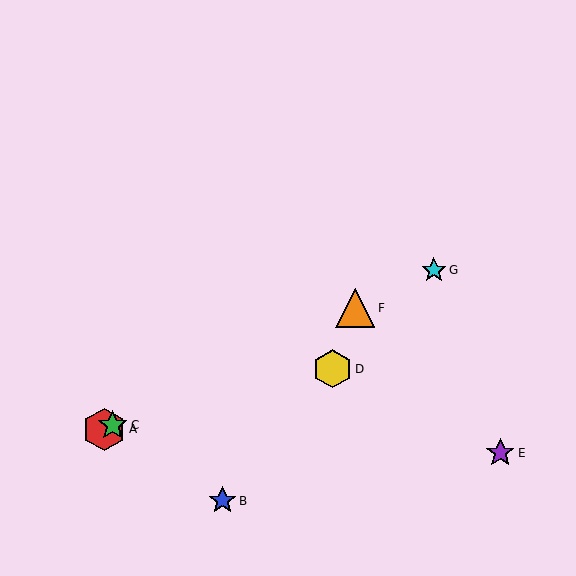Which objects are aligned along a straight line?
Objects A, C, F, G are aligned along a straight line.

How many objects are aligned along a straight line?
4 objects (A, C, F, G) are aligned along a straight line.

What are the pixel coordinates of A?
Object A is at (104, 429).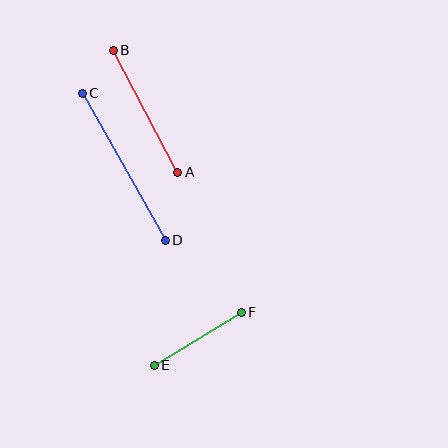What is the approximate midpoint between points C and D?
The midpoint is at approximately (124, 167) pixels.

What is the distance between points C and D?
The distance is approximately 169 pixels.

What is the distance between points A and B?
The distance is approximately 138 pixels.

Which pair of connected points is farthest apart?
Points C and D are farthest apart.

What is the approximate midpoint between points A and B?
The midpoint is at approximately (145, 111) pixels.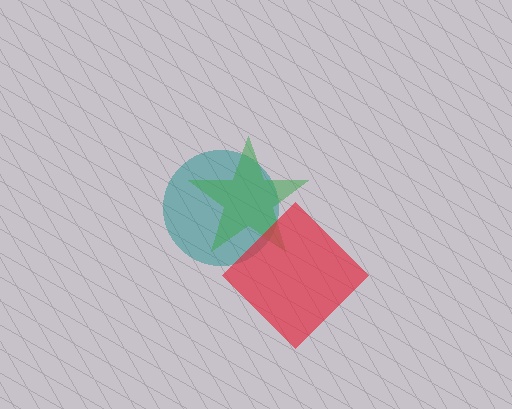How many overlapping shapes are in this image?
There are 3 overlapping shapes in the image.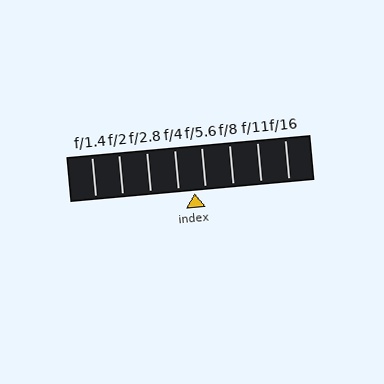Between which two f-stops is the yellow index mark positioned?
The index mark is between f/4 and f/5.6.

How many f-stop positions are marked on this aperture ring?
There are 8 f-stop positions marked.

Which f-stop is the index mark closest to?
The index mark is closest to f/5.6.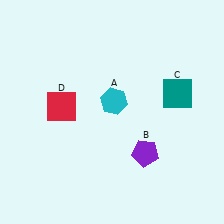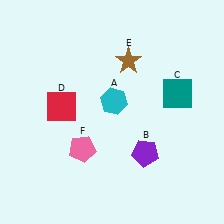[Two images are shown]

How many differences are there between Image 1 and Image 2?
There are 2 differences between the two images.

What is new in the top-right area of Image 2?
A brown star (E) was added in the top-right area of Image 2.